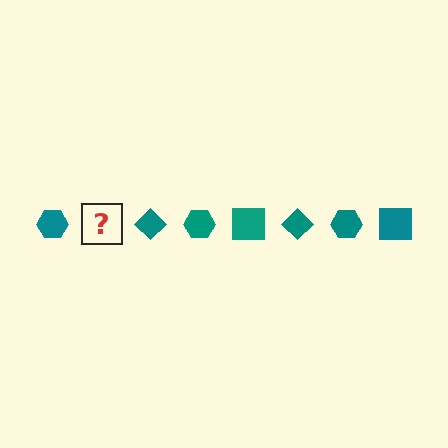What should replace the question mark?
The question mark should be replaced with a teal square.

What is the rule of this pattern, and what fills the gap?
The rule is that the pattern cycles through hexagon, square, diamond shapes in teal. The gap should be filled with a teal square.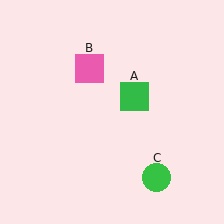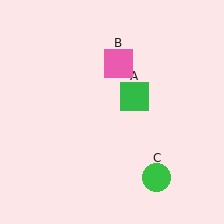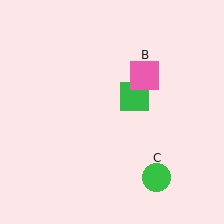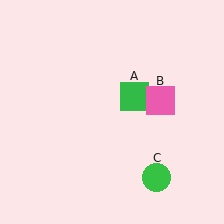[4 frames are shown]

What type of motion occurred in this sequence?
The pink square (object B) rotated clockwise around the center of the scene.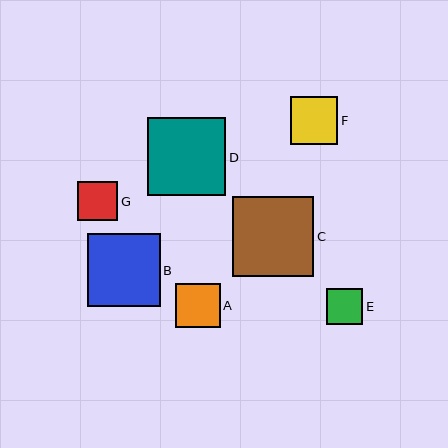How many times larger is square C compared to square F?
Square C is approximately 1.7 times the size of square F.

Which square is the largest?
Square C is the largest with a size of approximately 81 pixels.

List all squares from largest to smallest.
From largest to smallest: C, D, B, F, A, G, E.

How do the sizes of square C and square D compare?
Square C and square D are approximately the same size.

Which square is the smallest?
Square E is the smallest with a size of approximately 36 pixels.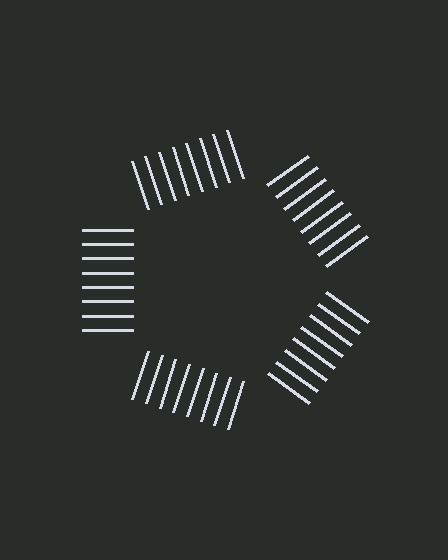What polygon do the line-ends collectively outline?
An illusory pentagon — the line segments terminate on its edges but no continuous stroke is drawn.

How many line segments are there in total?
40 — 8 along each of the 5 edges.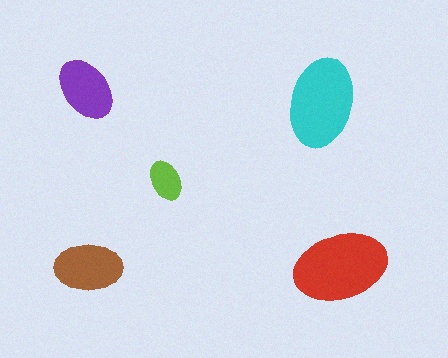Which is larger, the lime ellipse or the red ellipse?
The red one.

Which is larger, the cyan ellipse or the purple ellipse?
The cyan one.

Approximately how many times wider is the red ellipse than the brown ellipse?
About 1.5 times wider.